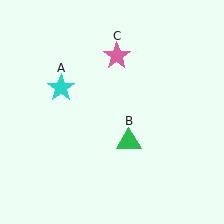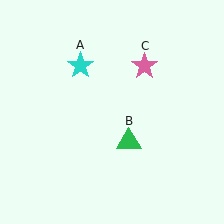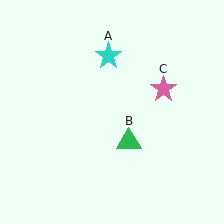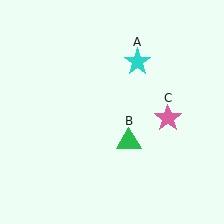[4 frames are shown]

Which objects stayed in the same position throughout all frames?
Green triangle (object B) remained stationary.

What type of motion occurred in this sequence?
The cyan star (object A), pink star (object C) rotated clockwise around the center of the scene.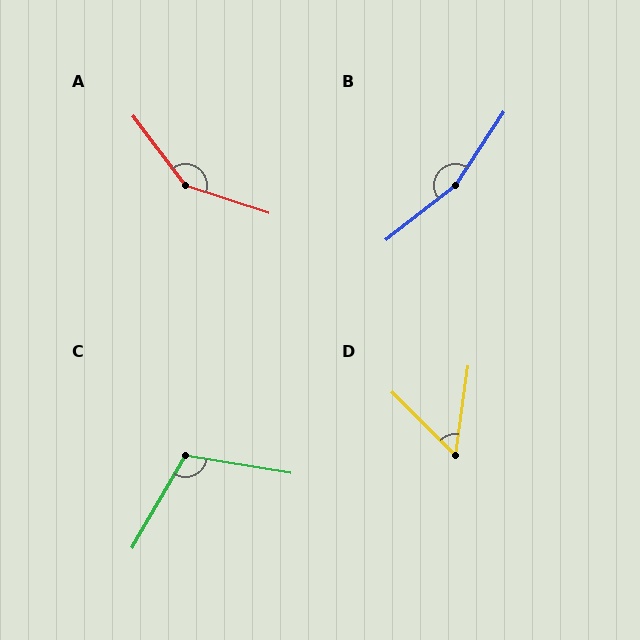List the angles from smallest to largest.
D (53°), C (111°), A (145°), B (161°).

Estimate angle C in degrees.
Approximately 111 degrees.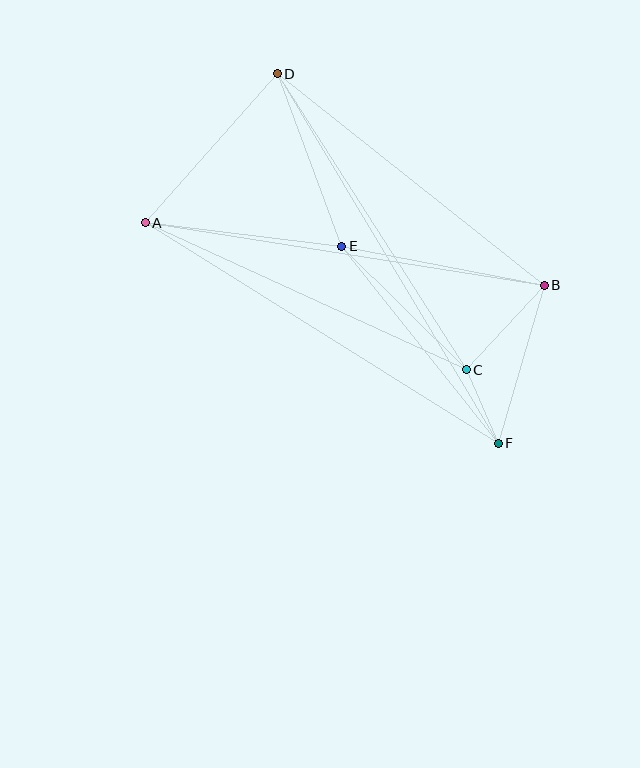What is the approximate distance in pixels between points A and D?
The distance between A and D is approximately 199 pixels.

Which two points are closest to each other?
Points C and F are closest to each other.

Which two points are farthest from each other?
Points D and F are farthest from each other.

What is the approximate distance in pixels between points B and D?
The distance between B and D is approximately 341 pixels.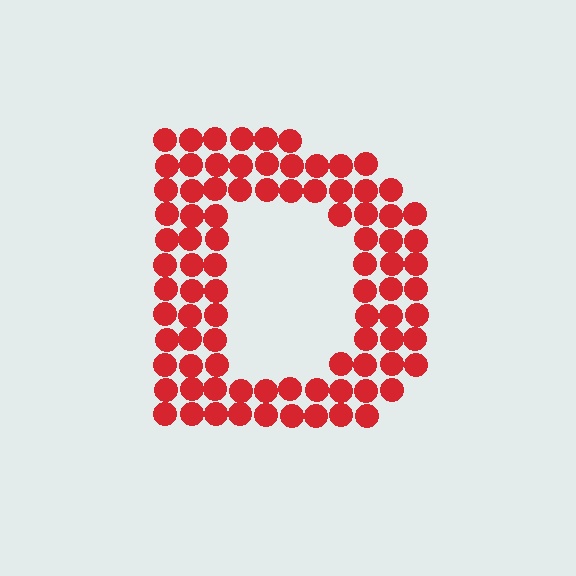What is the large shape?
The large shape is the letter D.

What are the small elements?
The small elements are circles.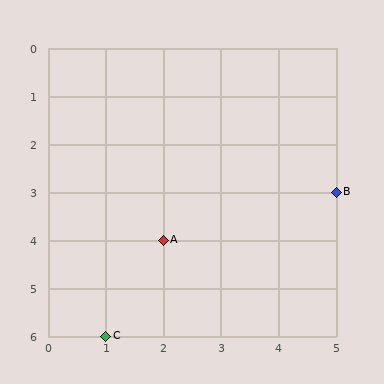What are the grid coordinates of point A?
Point A is at grid coordinates (2, 4).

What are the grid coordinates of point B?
Point B is at grid coordinates (5, 3).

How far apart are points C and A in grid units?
Points C and A are 1 column and 2 rows apart (about 2.2 grid units diagonally).